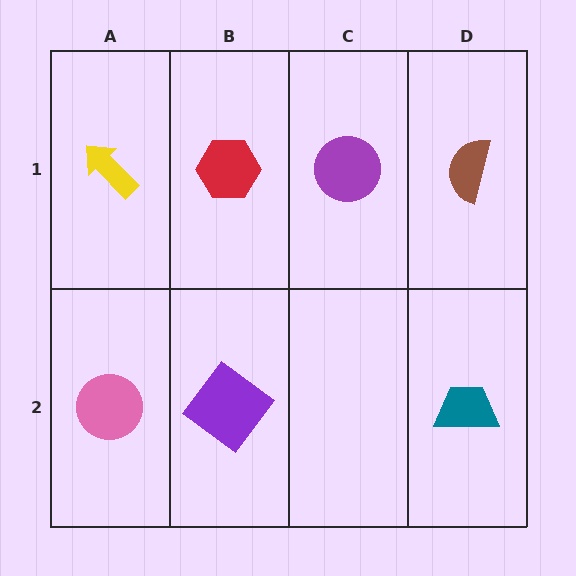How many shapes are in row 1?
4 shapes.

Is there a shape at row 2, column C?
No, that cell is empty.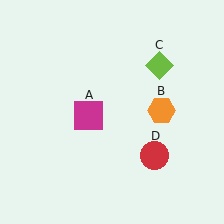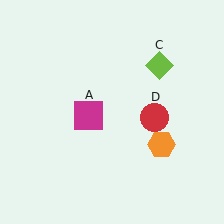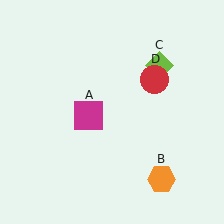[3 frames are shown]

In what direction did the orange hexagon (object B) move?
The orange hexagon (object B) moved down.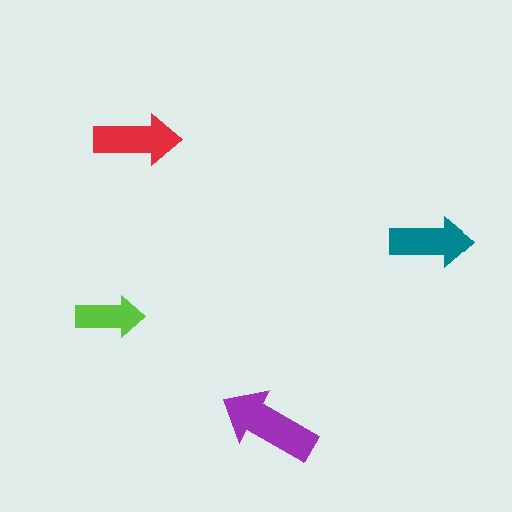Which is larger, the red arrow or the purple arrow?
The purple one.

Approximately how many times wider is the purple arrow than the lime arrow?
About 1.5 times wider.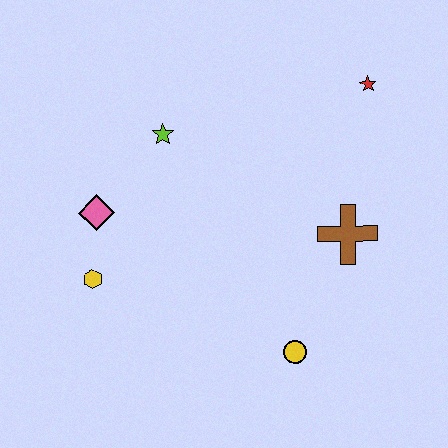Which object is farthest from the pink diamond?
The red star is farthest from the pink diamond.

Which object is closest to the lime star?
The pink diamond is closest to the lime star.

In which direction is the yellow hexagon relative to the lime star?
The yellow hexagon is below the lime star.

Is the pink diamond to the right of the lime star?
No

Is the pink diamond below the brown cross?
No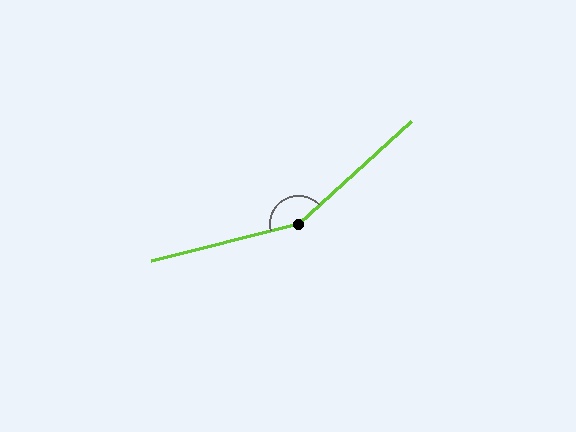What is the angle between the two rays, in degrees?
Approximately 152 degrees.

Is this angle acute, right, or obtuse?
It is obtuse.